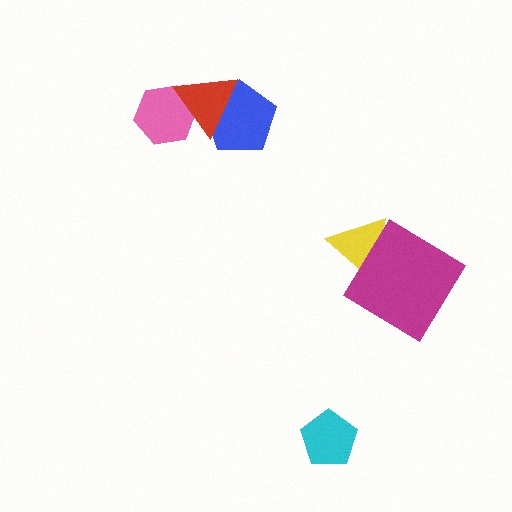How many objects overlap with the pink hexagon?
1 object overlaps with the pink hexagon.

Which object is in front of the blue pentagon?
The red triangle is in front of the blue pentagon.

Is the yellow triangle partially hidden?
Yes, it is partially covered by another shape.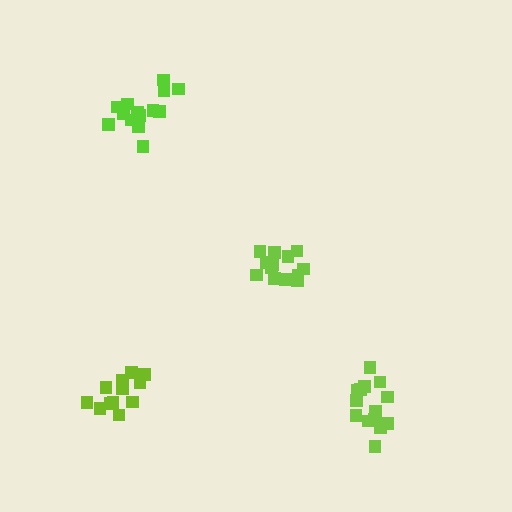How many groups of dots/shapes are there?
There are 4 groups.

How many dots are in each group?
Group 1: 13 dots, Group 2: 14 dots, Group 3: 14 dots, Group 4: 13 dots (54 total).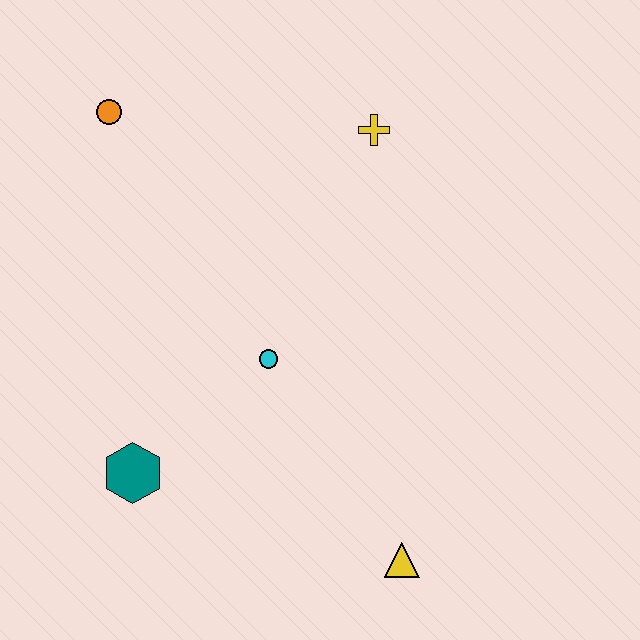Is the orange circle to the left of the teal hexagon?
Yes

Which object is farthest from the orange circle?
The yellow triangle is farthest from the orange circle.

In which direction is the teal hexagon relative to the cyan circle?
The teal hexagon is to the left of the cyan circle.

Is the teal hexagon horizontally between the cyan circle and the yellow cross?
No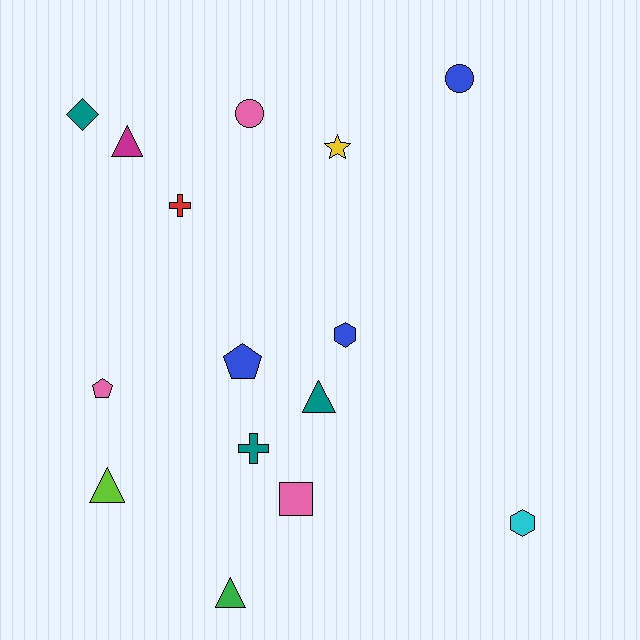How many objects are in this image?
There are 15 objects.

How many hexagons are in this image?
There are 2 hexagons.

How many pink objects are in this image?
There are 3 pink objects.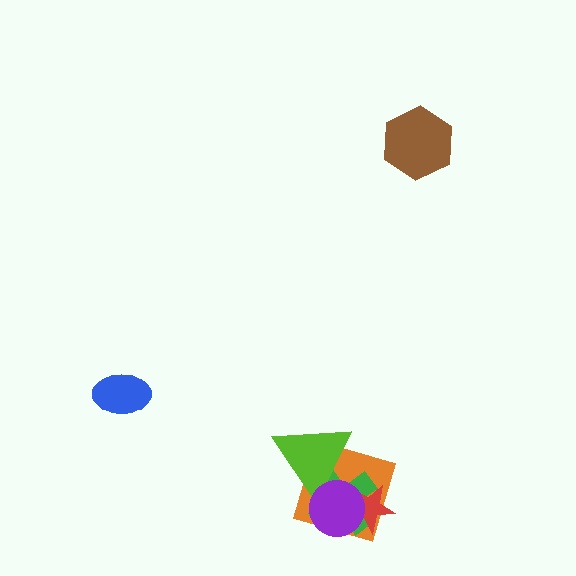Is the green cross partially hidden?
Yes, it is partially covered by another shape.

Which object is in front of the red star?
The purple circle is in front of the red star.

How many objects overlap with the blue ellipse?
0 objects overlap with the blue ellipse.